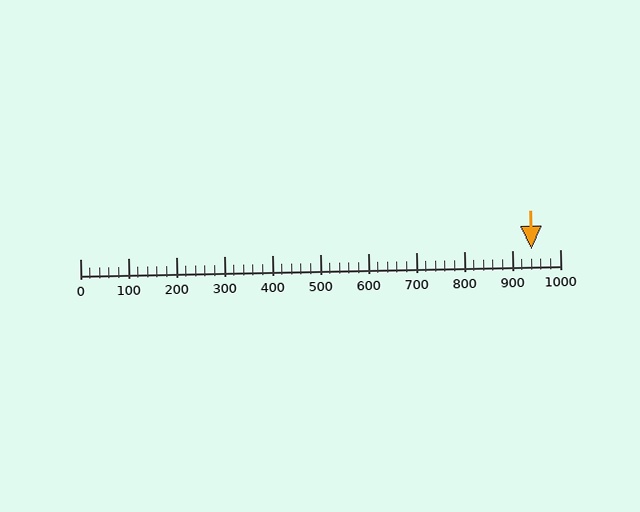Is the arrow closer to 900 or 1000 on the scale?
The arrow is closer to 900.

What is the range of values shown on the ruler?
The ruler shows values from 0 to 1000.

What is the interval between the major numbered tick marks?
The major tick marks are spaced 100 units apart.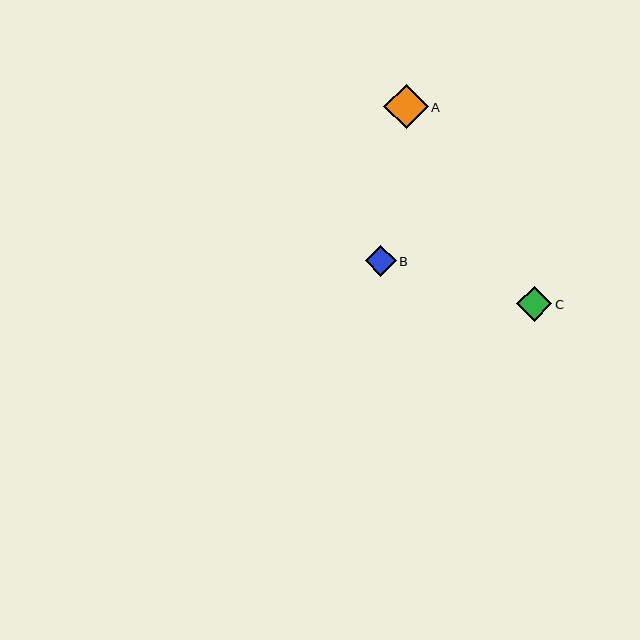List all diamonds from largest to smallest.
From largest to smallest: A, C, B.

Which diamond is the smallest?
Diamond B is the smallest with a size of approximately 31 pixels.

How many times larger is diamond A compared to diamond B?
Diamond A is approximately 1.4 times the size of diamond B.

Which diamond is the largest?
Diamond A is the largest with a size of approximately 45 pixels.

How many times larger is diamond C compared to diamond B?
Diamond C is approximately 1.1 times the size of diamond B.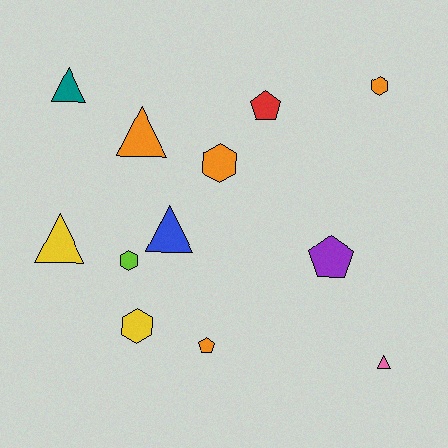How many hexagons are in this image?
There are 4 hexagons.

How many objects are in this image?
There are 12 objects.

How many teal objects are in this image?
There is 1 teal object.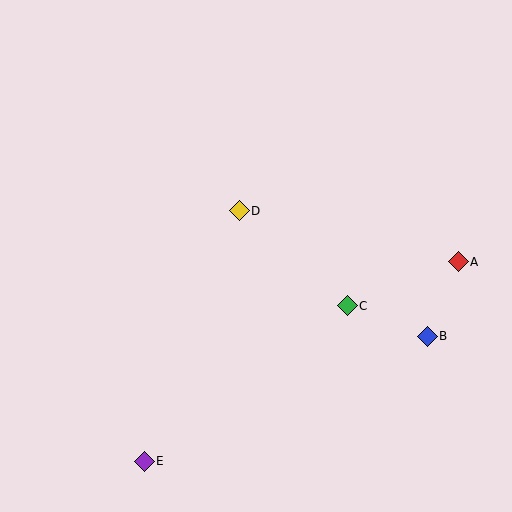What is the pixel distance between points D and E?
The distance between D and E is 268 pixels.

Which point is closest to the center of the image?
Point D at (239, 211) is closest to the center.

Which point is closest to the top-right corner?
Point A is closest to the top-right corner.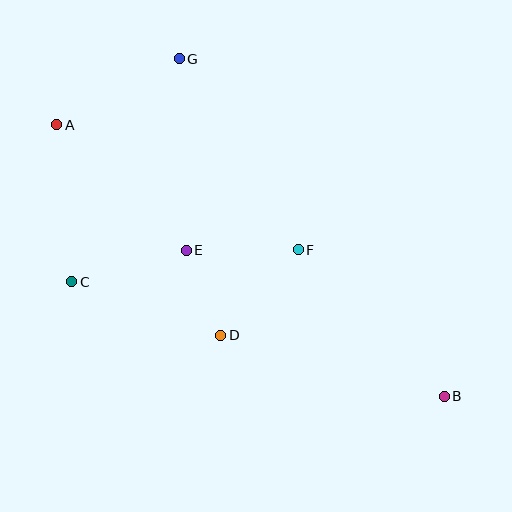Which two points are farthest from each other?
Points A and B are farthest from each other.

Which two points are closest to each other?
Points D and E are closest to each other.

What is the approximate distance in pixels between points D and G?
The distance between D and G is approximately 280 pixels.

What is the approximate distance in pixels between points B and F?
The distance between B and F is approximately 207 pixels.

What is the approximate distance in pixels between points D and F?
The distance between D and F is approximately 116 pixels.